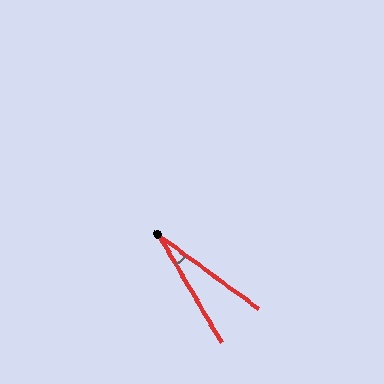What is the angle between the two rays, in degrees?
Approximately 23 degrees.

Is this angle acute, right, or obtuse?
It is acute.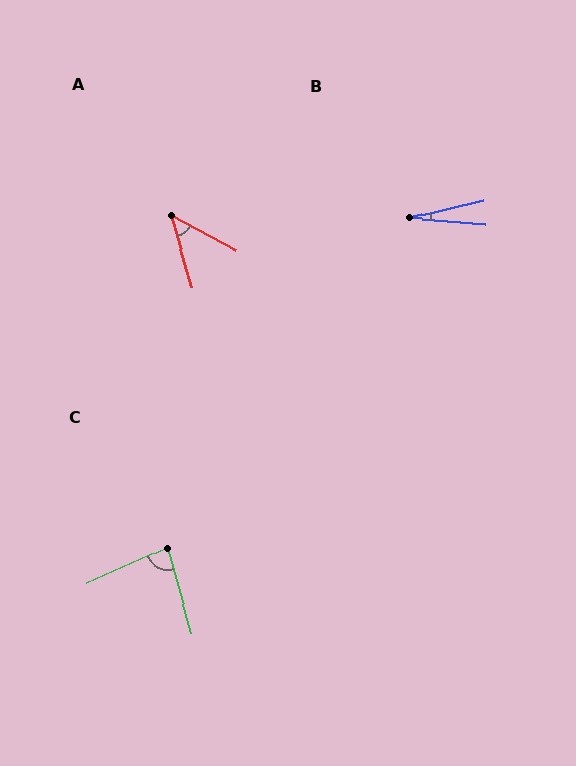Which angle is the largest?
C, at approximately 81 degrees.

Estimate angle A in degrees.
Approximately 45 degrees.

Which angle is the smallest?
B, at approximately 18 degrees.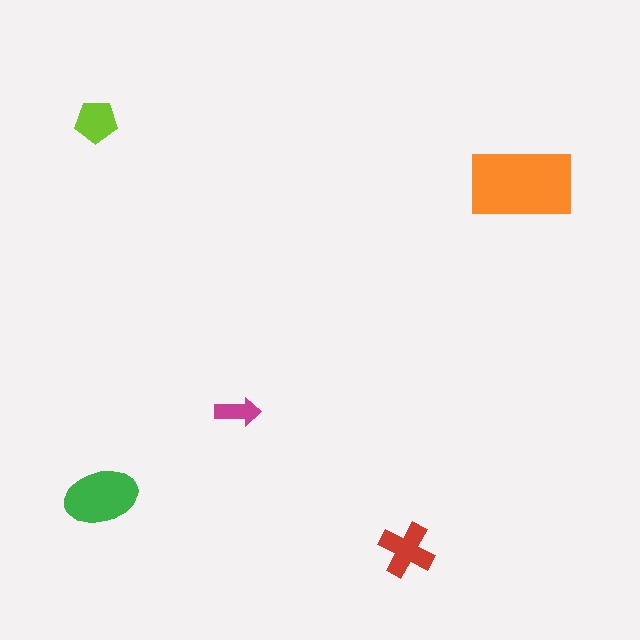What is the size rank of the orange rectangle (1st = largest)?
1st.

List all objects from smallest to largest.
The magenta arrow, the lime pentagon, the red cross, the green ellipse, the orange rectangle.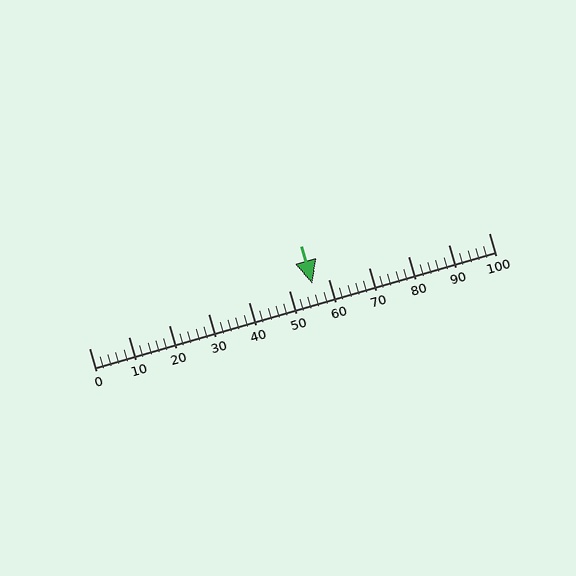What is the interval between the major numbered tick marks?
The major tick marks are spaced 10 units apart.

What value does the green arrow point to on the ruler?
The green arrow points to approximately 56.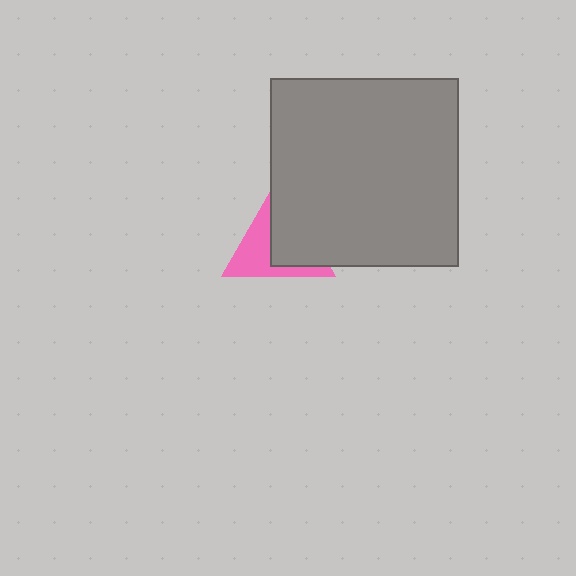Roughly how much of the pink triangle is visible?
About half of it is visible (roughly 47%).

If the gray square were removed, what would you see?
You would see the complete pink triangle.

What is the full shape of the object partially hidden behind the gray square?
The partially hidden object is a pink triangle.